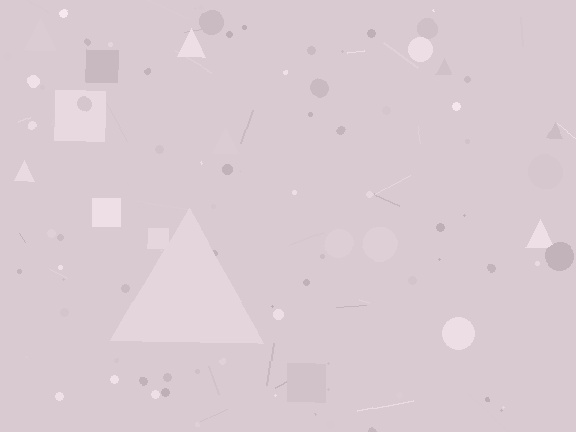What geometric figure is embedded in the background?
A triangle is embedded in the background.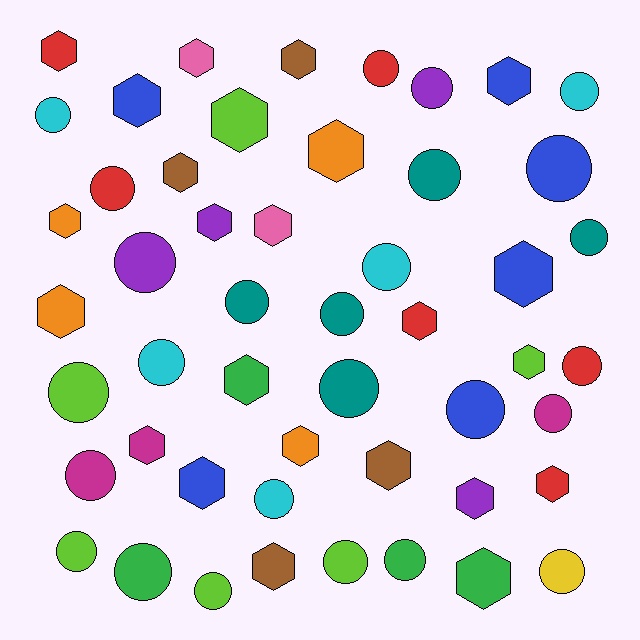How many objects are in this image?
There are 50 objects.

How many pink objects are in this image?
There are 2 pink objects.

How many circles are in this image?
There are 26 circles.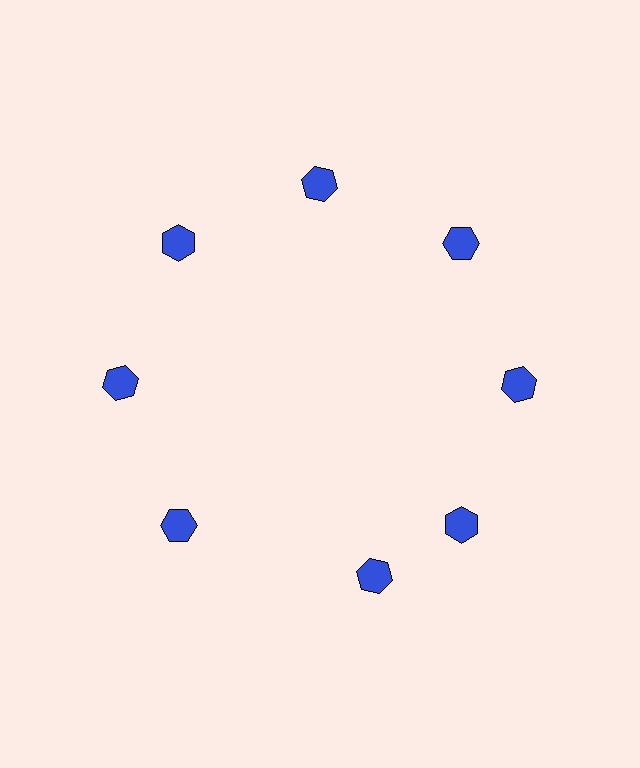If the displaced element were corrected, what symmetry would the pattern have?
It would have 8-fold rotational symmetry — the pattern would map onto itself every 45 degrees.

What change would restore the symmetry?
The symmetry would be restored by rotating it back into even spacing with its neighbors so that all 8 hexagons sit at equal angles and equal distance from the center.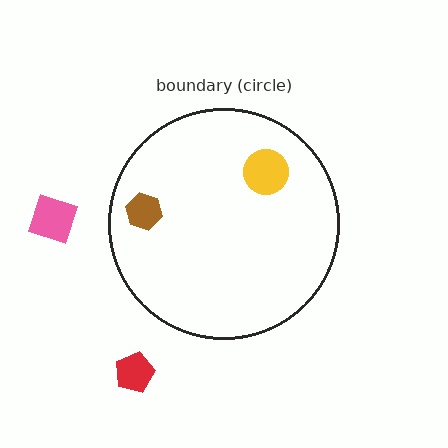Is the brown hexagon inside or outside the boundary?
Inside.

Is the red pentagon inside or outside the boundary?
Outside.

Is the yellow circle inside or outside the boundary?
Inside.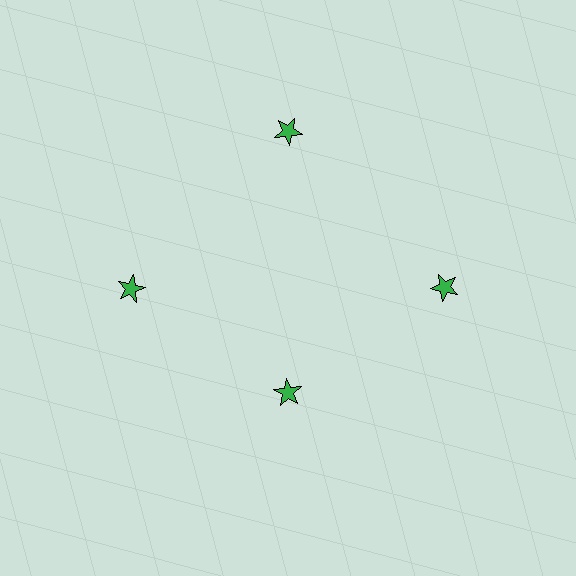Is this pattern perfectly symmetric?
No. The 4 green stars are arranged in a ring, but one element near the 6 o'clock position is pulled inward toward the center, breaking the 4-fold rotational symmetry.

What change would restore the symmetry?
The symmetry would be restored by moving it outward, back onto the ring so that all 4 stars sit at equal angles and equal distance from the center.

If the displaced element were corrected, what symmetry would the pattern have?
It would have 4-fold rotational symmetry — the pattern would map onto itself every 90 degrees.